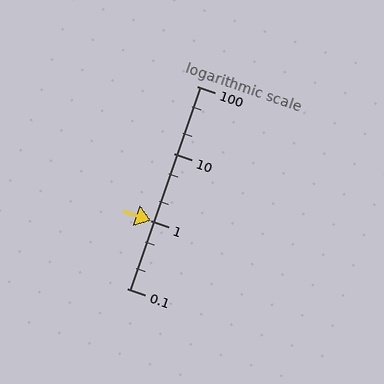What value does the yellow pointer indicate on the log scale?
The pointer indicates approximately 1.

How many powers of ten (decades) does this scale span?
The scale spans 3 decades, from 0.1 to 100.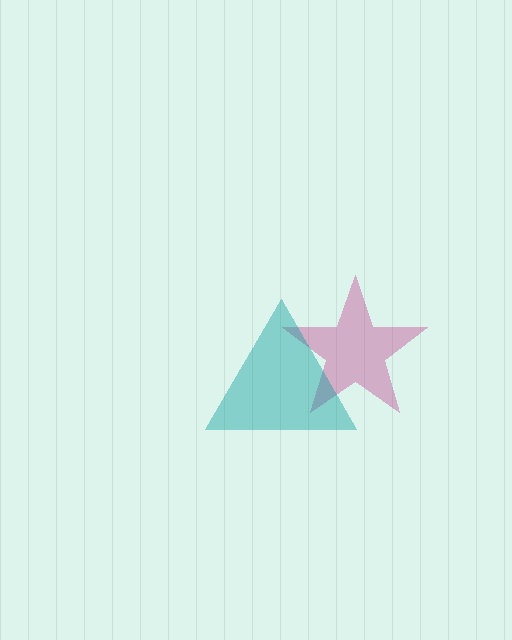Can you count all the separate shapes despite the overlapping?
Yes, there are 2 separate shapes.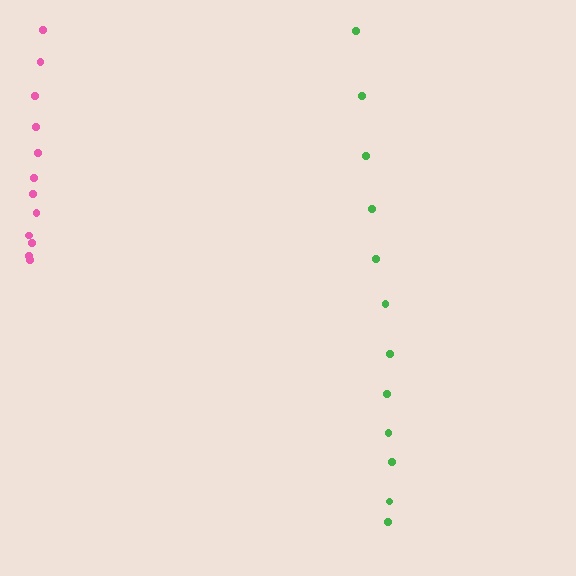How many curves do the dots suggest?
There are 2 distinct paths.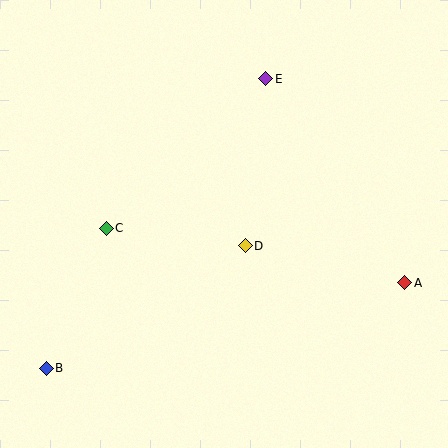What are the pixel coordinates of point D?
Point D is at (245, 246).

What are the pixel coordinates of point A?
Point A is at (405, 283).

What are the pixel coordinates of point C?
Point C is at (106, 228).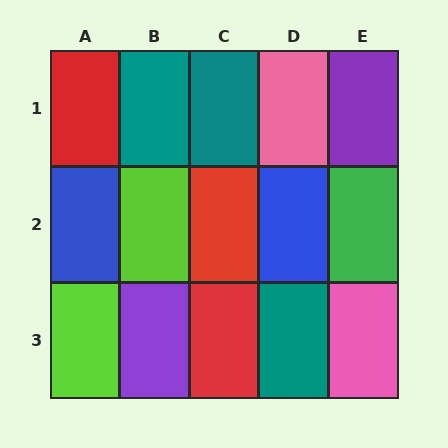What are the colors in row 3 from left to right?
Lime, purple, red, teal, pink.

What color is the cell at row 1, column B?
Teal.